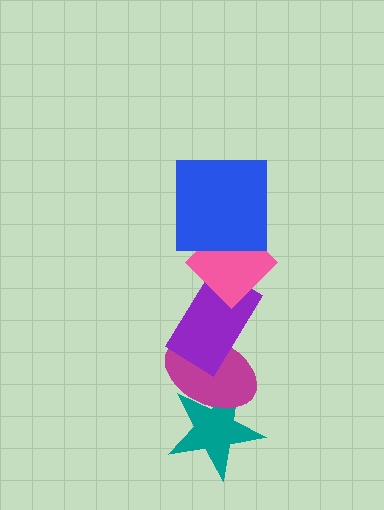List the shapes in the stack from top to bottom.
From top to bottom: the blue square, the pink diamond, the purple rectangle, the magenta ellipse, the teal star.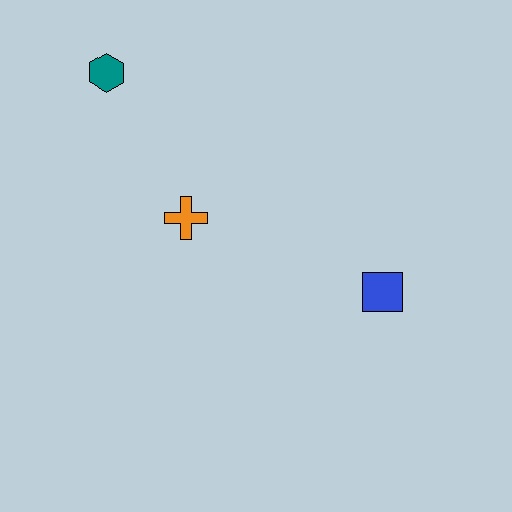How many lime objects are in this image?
There are no lime objects.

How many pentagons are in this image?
There are no pentagons.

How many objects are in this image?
There are 3 objects.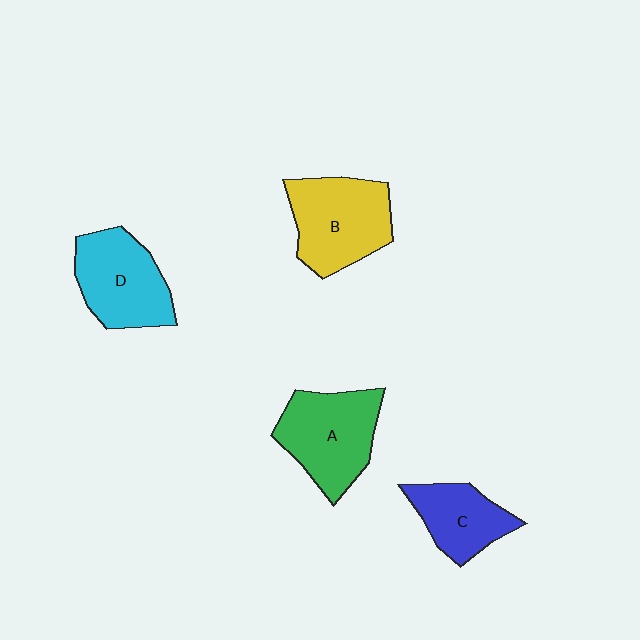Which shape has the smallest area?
Shape C (blue).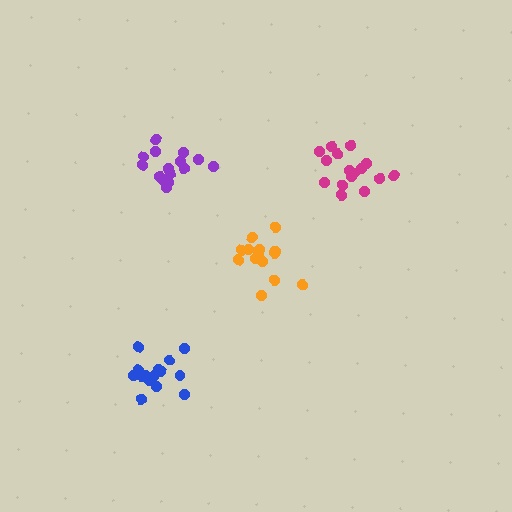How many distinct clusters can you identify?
There are 4 distinct clusters.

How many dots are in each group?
Group 1: 14 dots, Group 2: 16 dots, Group 3: 15 dots, Group 4: 16 dots (61 total).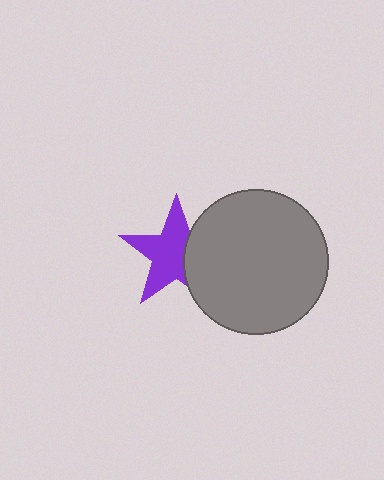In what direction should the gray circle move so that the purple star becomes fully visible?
The gray circle should move right. That is the shortest direction to clear the overlap and leave the purple star fully visible.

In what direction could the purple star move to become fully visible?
The purple star could move left. That would shift it out from behind the gray circle entirely.